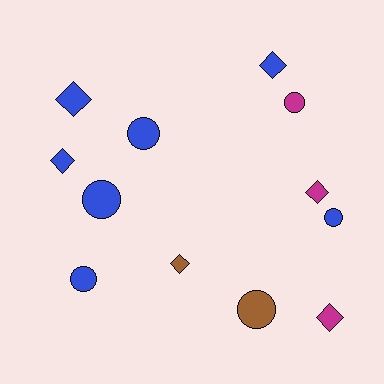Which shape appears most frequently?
Diamond, with 6 objects.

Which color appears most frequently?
Blue, with 7 objects.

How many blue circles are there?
There are 4 blue circles.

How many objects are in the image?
There are 12 objects.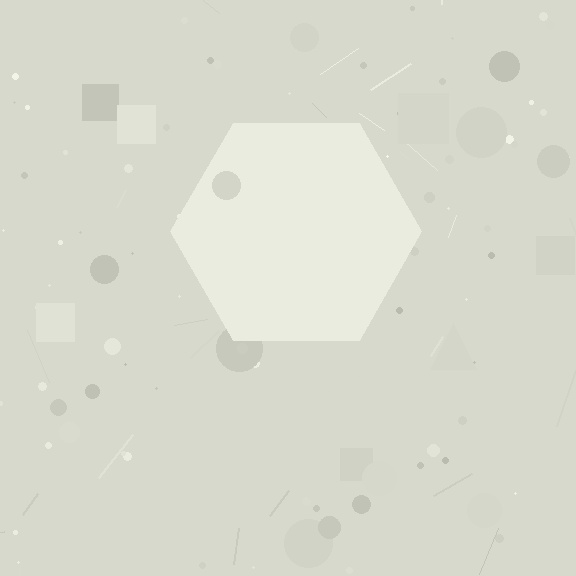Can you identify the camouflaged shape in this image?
The camouflaged shape is a hexagon.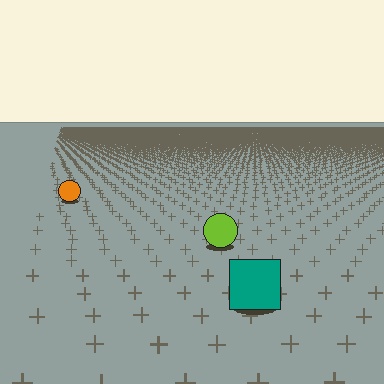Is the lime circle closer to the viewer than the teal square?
No. The teal square is closer — you can tell from the texture gradient: the ground texture is coarser near it.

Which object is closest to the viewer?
The teal square is closest. The texture marks near it are larger and more spread out.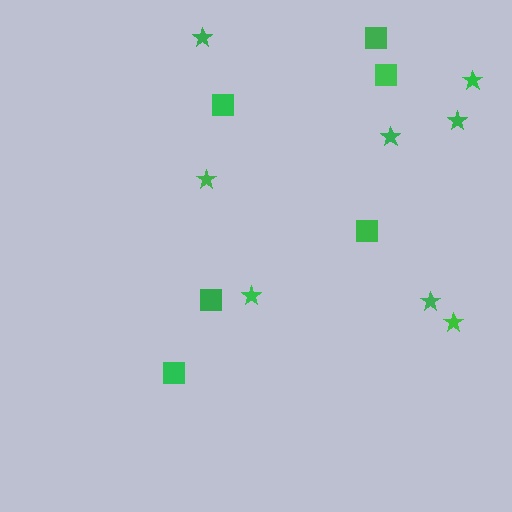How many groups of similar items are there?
There are 2 groups: one group of stars (8) and one group of squares (6).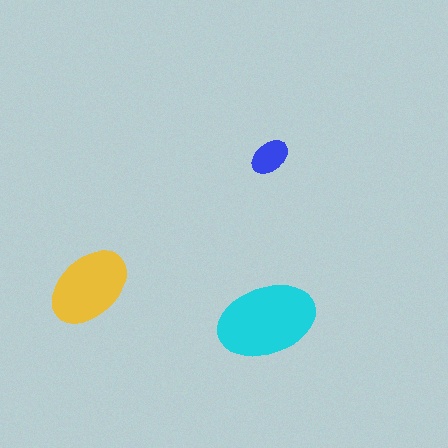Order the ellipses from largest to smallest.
the cyan one, the yellow one, the blue one.